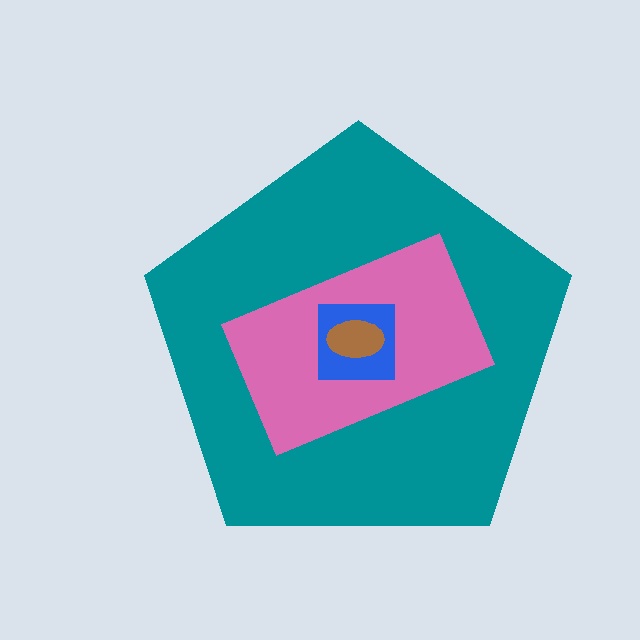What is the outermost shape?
The teal pentagon.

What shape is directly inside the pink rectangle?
The blue square.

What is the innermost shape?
The brown ellipse.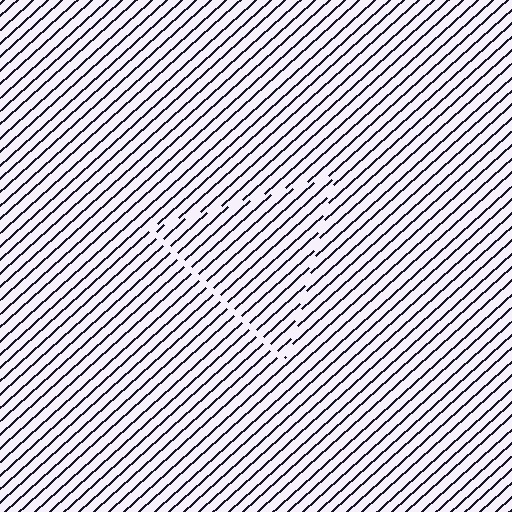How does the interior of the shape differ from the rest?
The interior of the shape contains the same grating, shifted by half a period — the contour is defined by the phase discontinuity where line-ends from the inner and outer gratings abut.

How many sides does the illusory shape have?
3 sides — the line-ends trace a triangle.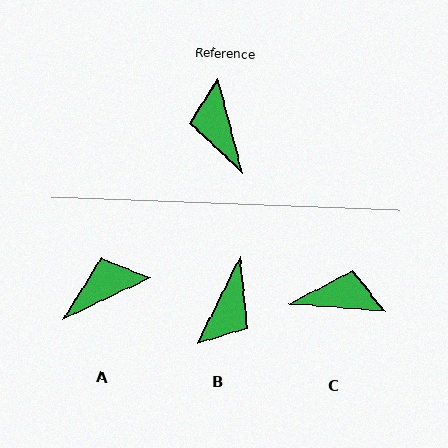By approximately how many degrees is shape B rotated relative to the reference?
Approximately 139 degrees counter-clockwise.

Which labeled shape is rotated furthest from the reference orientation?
B, about 139 degrees away.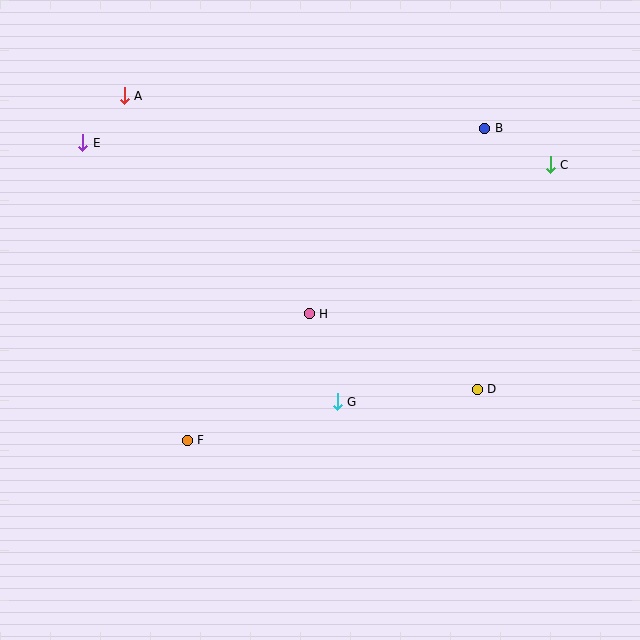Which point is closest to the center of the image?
Point H at (309, 314) is closest to the center.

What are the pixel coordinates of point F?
Point F is at (187, 440).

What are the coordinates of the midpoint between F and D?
The midpoint between F and D is at (332, 415).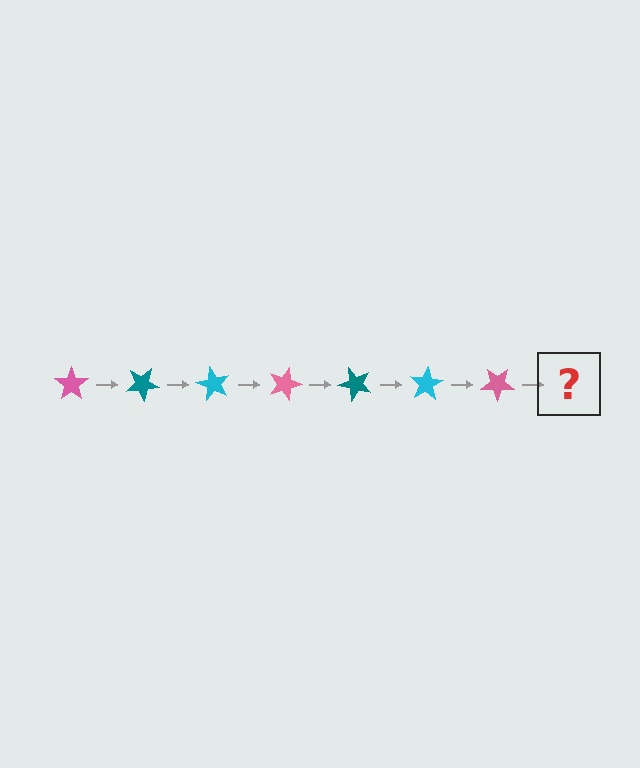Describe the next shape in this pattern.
It should be a teal star, rotated 210 degrees from the start.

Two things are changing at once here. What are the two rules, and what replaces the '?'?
The two rules are that it rotates 30 degrees each step and the color cycles through pink, teal, and cyan. The '?' should be a teal star, rotated 210 degrees from the start.